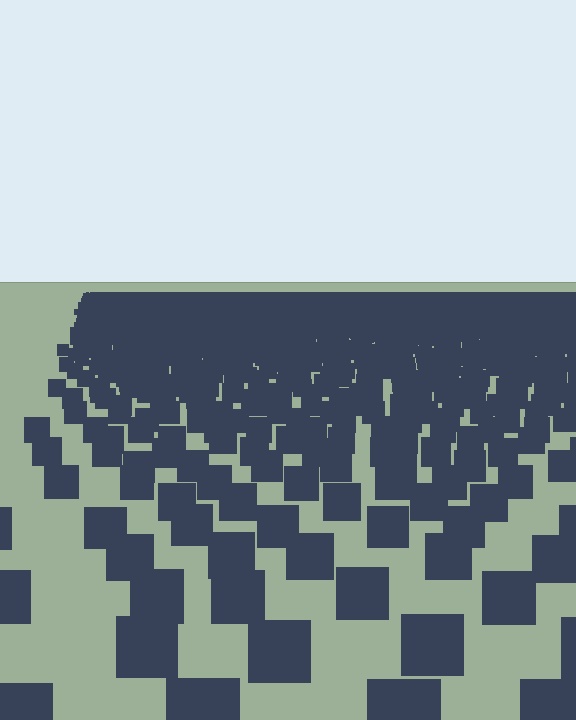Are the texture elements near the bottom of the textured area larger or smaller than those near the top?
Larger. Near the bottom, elements are closer to the viewer and appear at a bigger on-screen size.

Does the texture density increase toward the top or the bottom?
Density increases toward the top.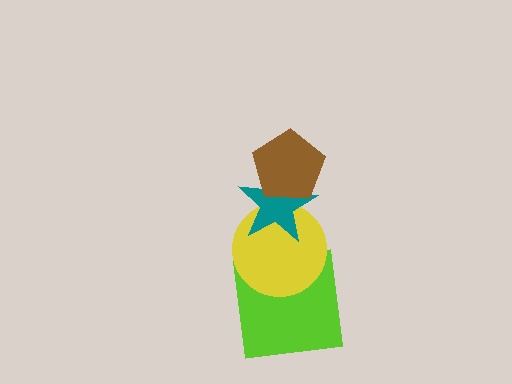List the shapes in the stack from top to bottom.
From top to bottom: the brown pentagon, the teal star, the yellow circle, the lime square.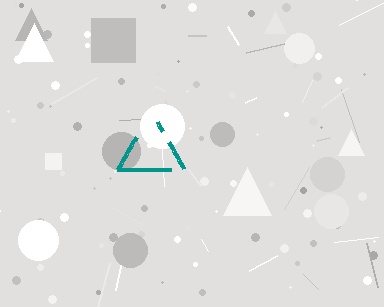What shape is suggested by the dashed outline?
The dashed outline suggests a triangle.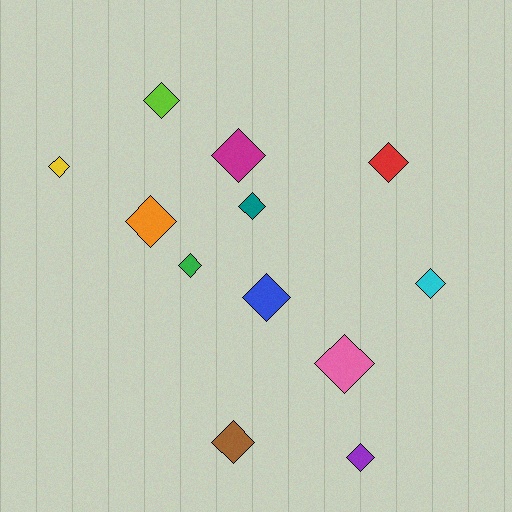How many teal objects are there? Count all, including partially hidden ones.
There is 1 teal object.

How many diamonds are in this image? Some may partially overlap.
There are 12 diamonds.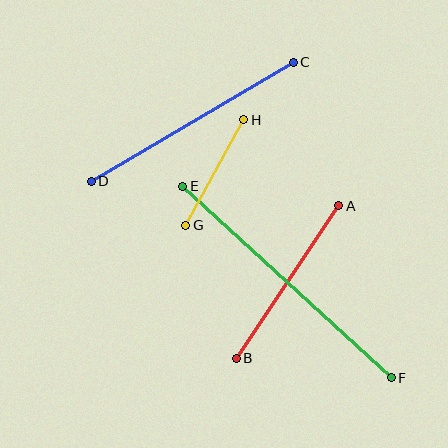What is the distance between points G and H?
The distance is approximately 120 pixels.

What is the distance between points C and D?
The distance is approximately 235 pixels.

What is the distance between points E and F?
The distance is approximately 283 pixels.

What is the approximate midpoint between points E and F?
The midpoint is at approximately (287, 282) pixels.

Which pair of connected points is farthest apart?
Points E and F are farthest apart.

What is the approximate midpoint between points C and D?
The midpoint is at approximately (192, 122) pixels.